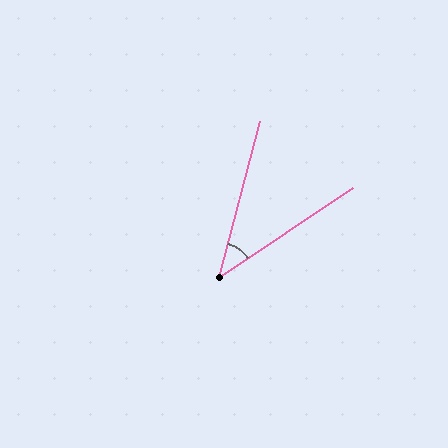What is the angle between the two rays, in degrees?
Approximately 41 degrees.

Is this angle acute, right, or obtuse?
It is acute.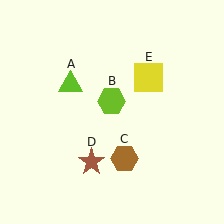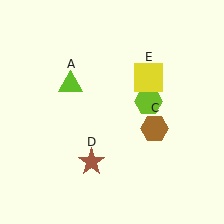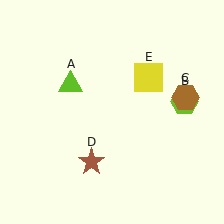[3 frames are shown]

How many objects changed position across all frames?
2 objects changed position: lime hexagon (object B), brown hexagon (object C).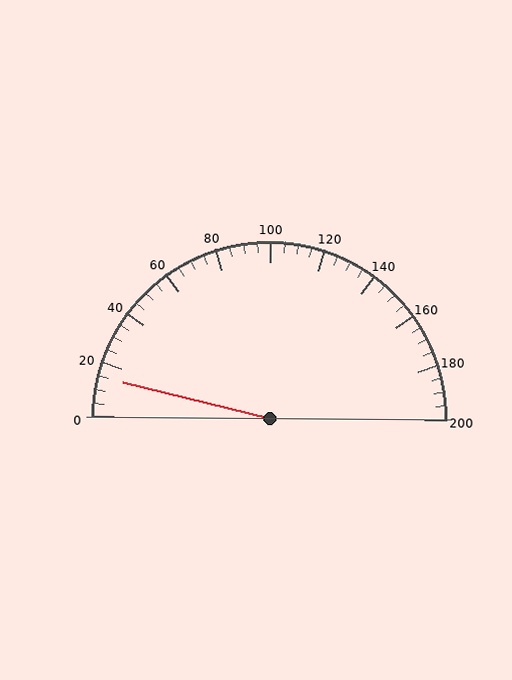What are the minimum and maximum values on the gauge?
The gauge ranges from 0 to 200.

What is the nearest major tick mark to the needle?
The nearest major tick mark is 20.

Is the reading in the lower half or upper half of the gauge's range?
The reading is in the lower half of the range (0 to 200).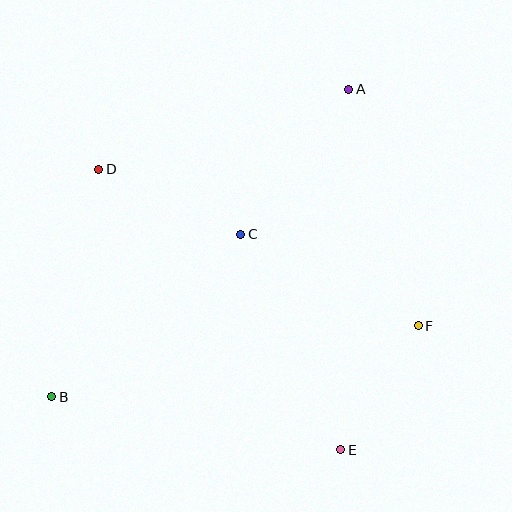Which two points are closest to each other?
Points E and F are closest to each other.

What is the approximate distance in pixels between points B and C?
The distance between B and C is approximately 250 pixels.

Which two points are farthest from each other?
Points A and B are farthest from each other.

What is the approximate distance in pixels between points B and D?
The distance between B and D is approximately 233 pixels.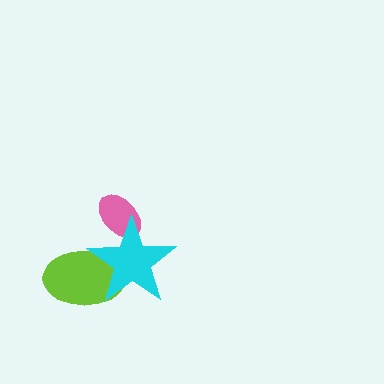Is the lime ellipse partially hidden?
Yes, it is partially covered by another shape.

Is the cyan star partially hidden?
No, no other shape covers it.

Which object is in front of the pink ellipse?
The cyan star is in front of the pink ellipse.